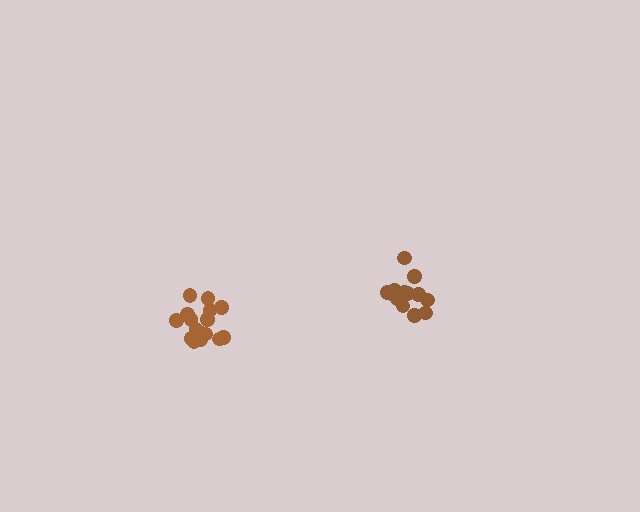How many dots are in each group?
Group 1: 13 dots, Group 2: 16 dots (29 total).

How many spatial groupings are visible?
There are 2 spatial groupings.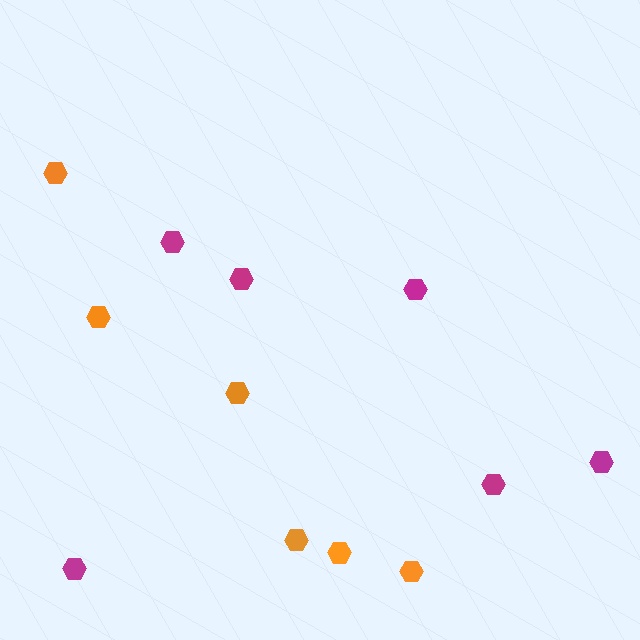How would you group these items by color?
There are 2 groups: one group of magenta hexagons (6) and one group of orange hexagons (6).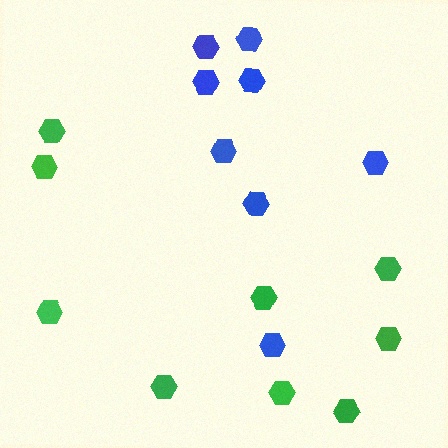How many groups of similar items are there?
There are 2 groups: one group of blue hexagons (8) and one group of green hexagons (9).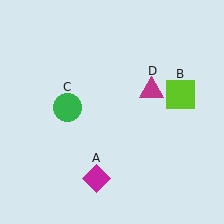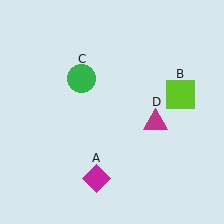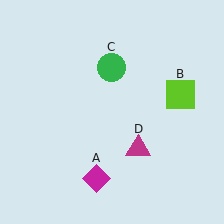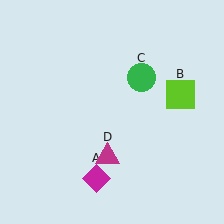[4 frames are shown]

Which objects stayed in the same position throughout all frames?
Magenta diamond (object A) and lime square (object B) remained stationary.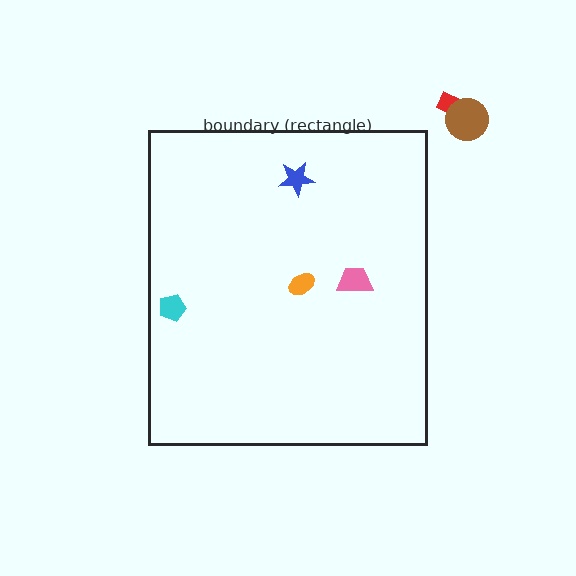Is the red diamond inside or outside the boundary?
Outside.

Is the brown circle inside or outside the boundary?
Outside.